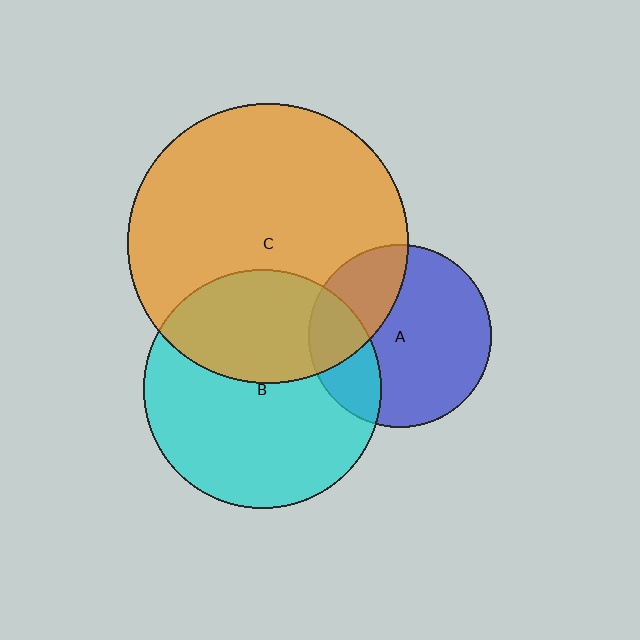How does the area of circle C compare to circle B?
Approximately 1.4 times.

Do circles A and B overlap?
Yes.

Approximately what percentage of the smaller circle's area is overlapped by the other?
Approximately 25%.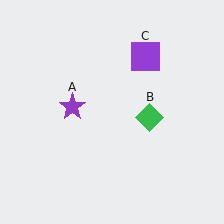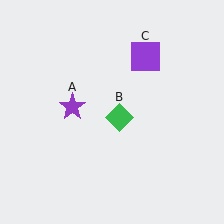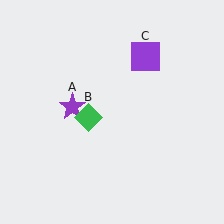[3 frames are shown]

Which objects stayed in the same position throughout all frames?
Purple star (object A) and purple square (object C) remained stationary.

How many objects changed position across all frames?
1 object changed position: green diamond (object B).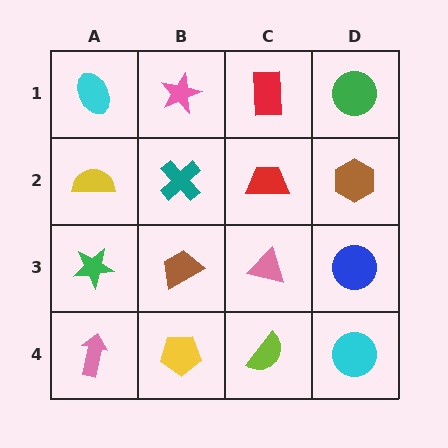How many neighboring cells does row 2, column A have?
3.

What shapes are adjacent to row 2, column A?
A cyan ellipse (row 1, column A), a green star (row 3, column A), a teal cross (row 2, column B).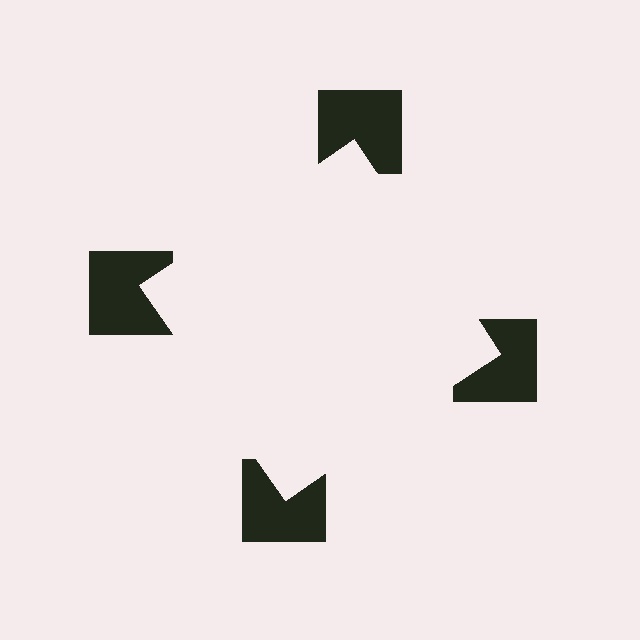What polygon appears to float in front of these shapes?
An illusory square — its edges are inferred from the aligned wedge cuts in the notched squares, not physically drawn.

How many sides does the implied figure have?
4 sides.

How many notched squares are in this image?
There are 4 — one at each vertex of the illusory square.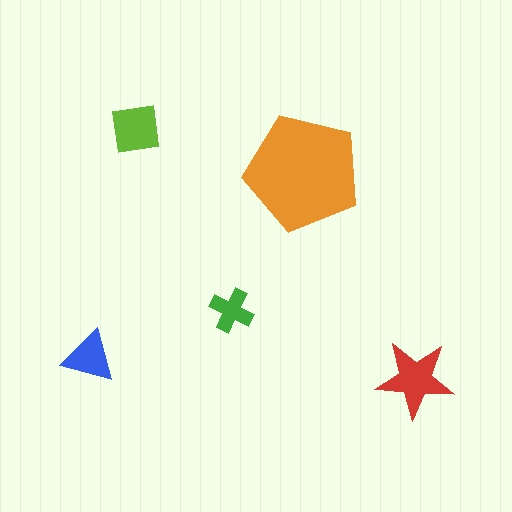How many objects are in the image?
There are 5 objects in the image.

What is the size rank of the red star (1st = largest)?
2nd.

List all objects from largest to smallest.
The orange pentagon, the red star, the lime square, the blue triangle, the green cross.